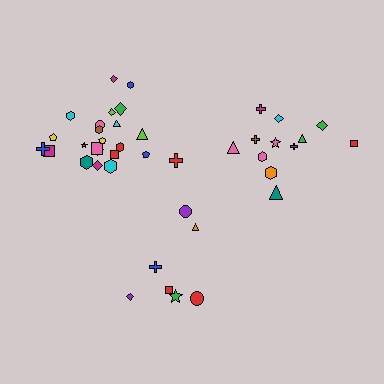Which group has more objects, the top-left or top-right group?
The top-left group.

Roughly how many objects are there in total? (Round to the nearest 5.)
Roughly 40 objects in total.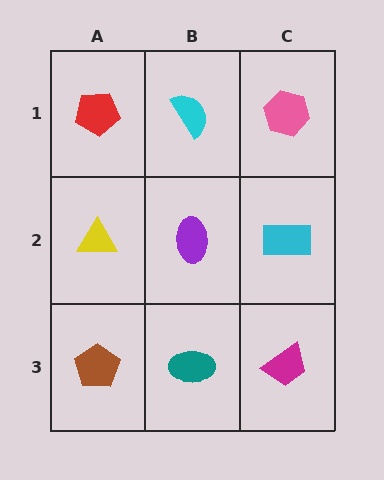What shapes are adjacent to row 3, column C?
A cyan rectangle (row 2, column C), a teal ellipse (row 3, column B).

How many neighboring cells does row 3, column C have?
2.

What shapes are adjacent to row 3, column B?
A purple ellipse (row 2, column B), a brown pentagon (row 3, column A), a magenta trapezoid (row 3, column C).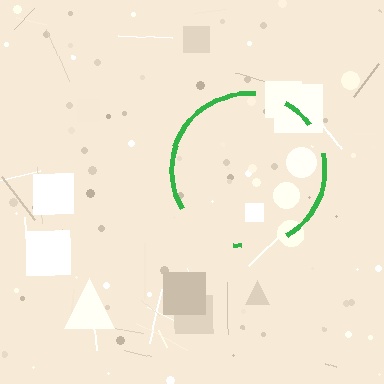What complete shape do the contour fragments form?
The contour fragments form a circle.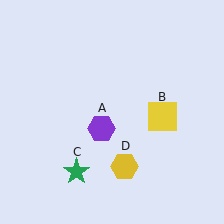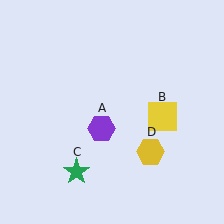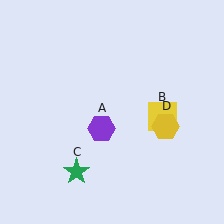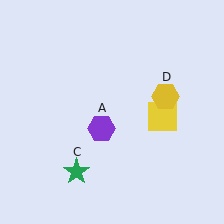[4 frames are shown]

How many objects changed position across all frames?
1 object changed position: yellow hexagon (object D).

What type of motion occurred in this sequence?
The yellow hexagon (object D) rotated counterclockwise around the center of the scene.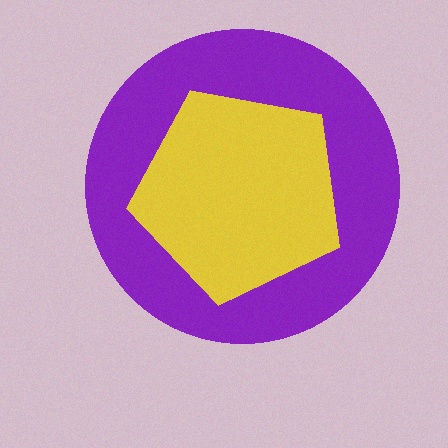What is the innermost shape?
The yellow pentagon.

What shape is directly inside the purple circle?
The yellow pentagon.